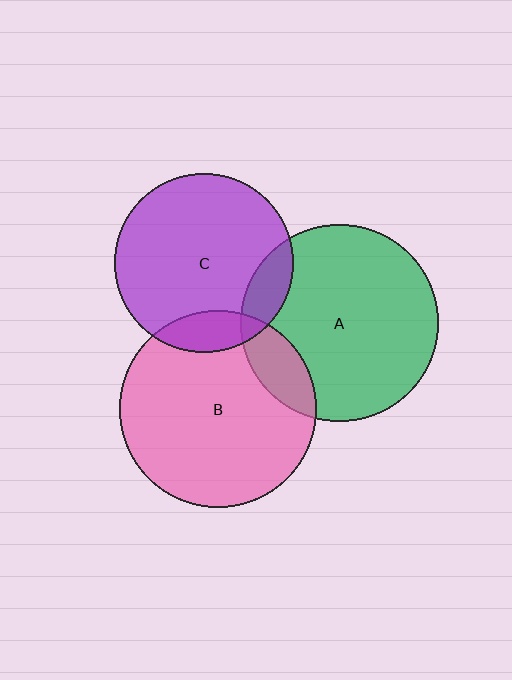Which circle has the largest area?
Circle B (pink).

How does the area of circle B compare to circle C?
Approximately 1.2 times.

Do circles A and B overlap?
Yes.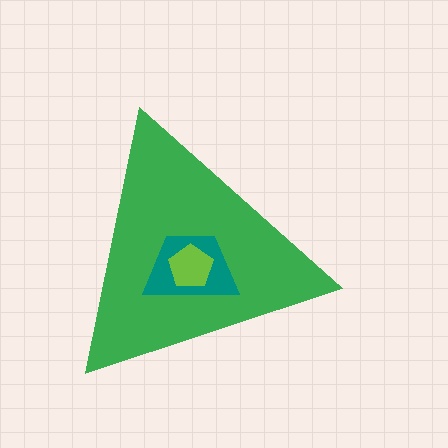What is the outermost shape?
The green triangle.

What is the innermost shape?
The lime pentagon.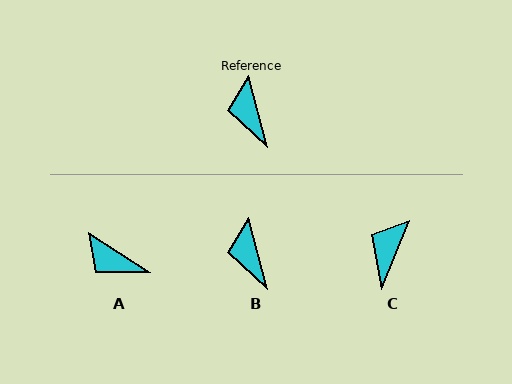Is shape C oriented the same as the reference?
No, it is off by about 38 degrees.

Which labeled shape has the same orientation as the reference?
B.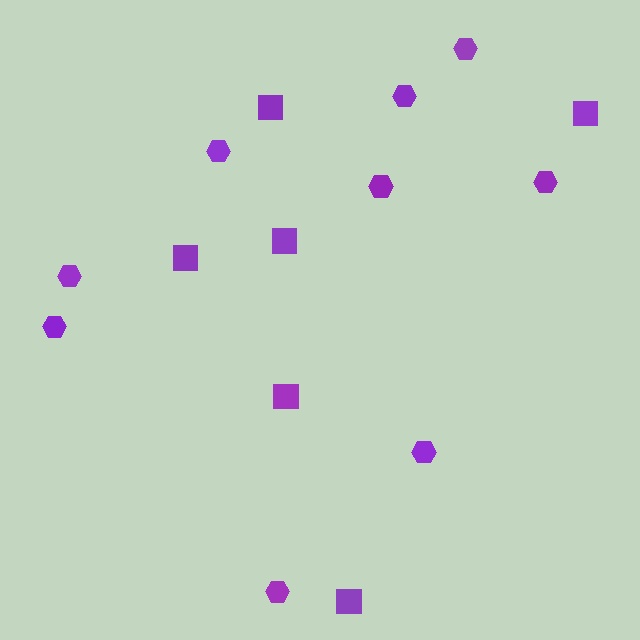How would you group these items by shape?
There are 2 groups: one group of hexagons (9) and one group of squares (6).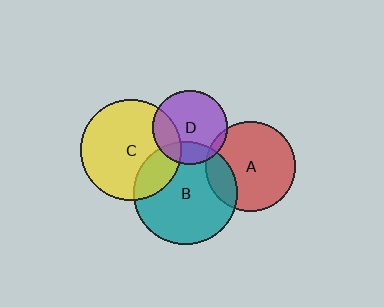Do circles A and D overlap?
Yes.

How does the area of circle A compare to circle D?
Approximately 1.5 times.